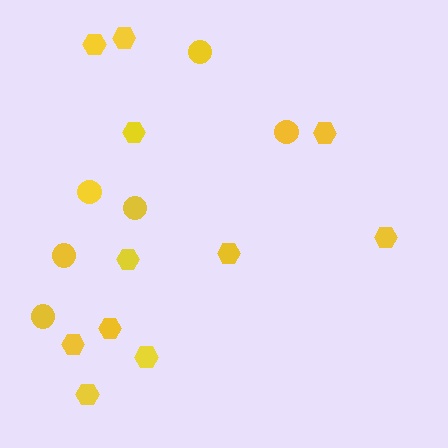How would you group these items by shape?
There are 2 groups: one group of circles (6) and one group of hexagons (11).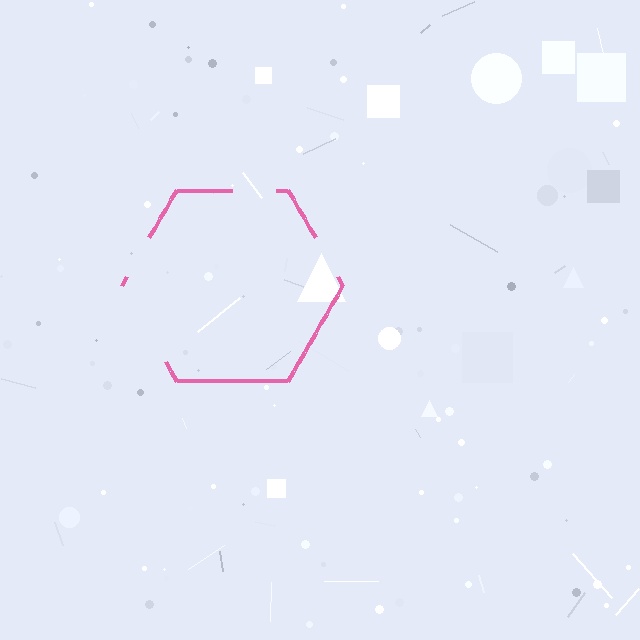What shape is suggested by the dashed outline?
The dashed outline suggests a hexagon.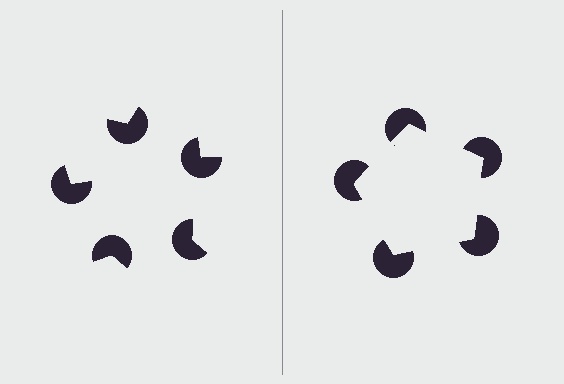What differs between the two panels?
The pac-man discs are positioned identically on both sides; only the wedge orientations differ. On the right they align to a pentagon; on the left they are misaligned.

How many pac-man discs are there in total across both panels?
10 — 5 on each side.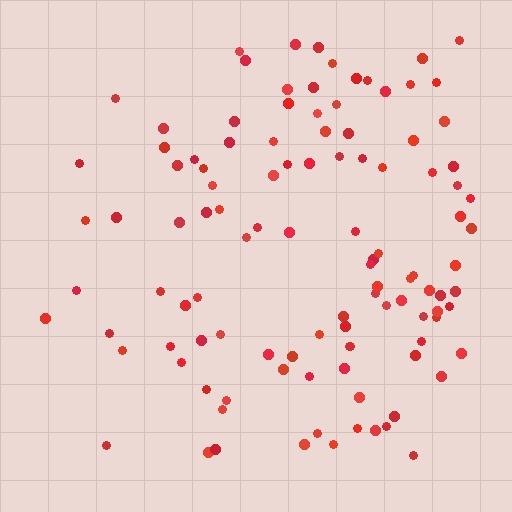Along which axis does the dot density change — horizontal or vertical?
Horizontal.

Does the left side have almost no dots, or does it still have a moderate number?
Still a moderate number, just noticeably fewer than the right.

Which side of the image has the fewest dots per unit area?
The left.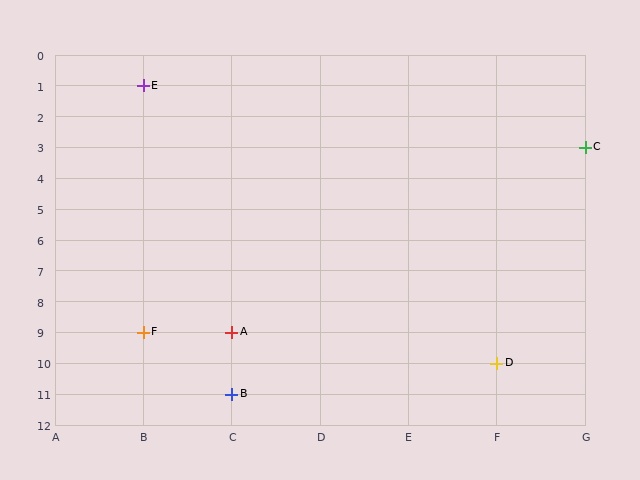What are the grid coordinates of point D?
Point D is at grid coordinates (F, 10).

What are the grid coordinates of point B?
Point B is at grid coordinates (C, 11).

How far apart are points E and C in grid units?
Points E and C are 5 columns and 2 rows apart (about 5.4 grid units diagonally).